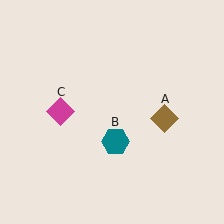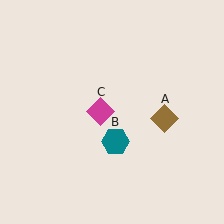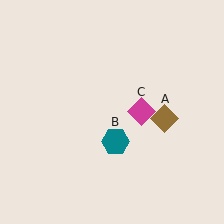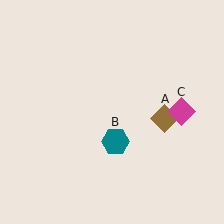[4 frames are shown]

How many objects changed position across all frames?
1 object changed position: magenta diamond (object C).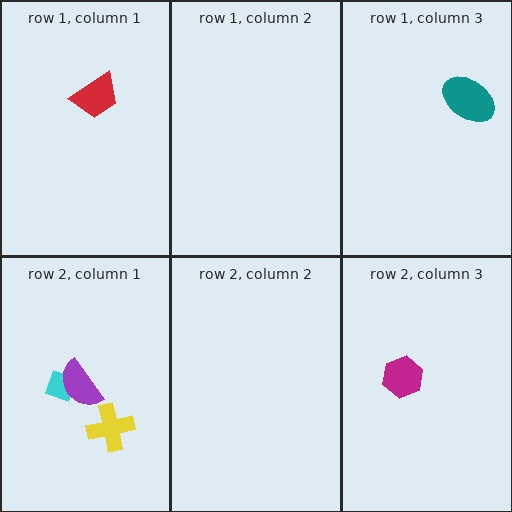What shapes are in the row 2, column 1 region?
The cyan diamond, the yellow cross, the purple semicircle.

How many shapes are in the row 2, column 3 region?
1.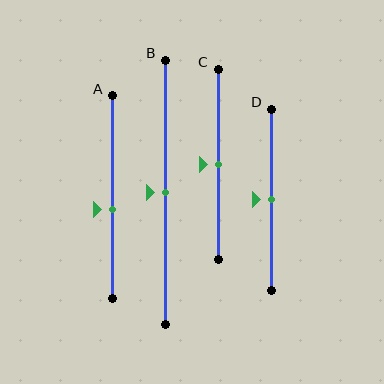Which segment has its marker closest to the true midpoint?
Segment B has its marker closest to the true midpoint.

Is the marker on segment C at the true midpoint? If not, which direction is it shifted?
Yes, the marker on segment C is at the true midpoint.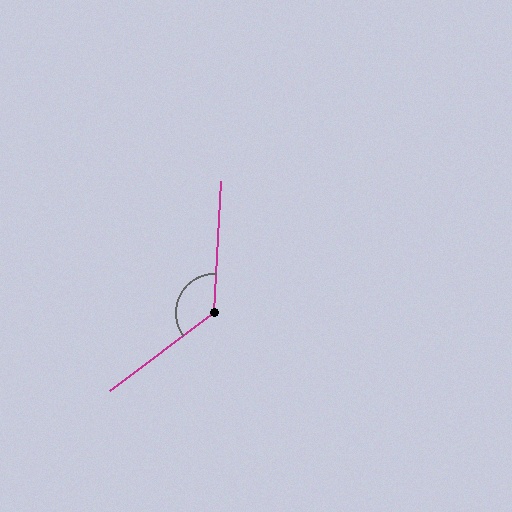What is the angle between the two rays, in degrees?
Approximately 130 degrees.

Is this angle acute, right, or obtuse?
It is obtuse.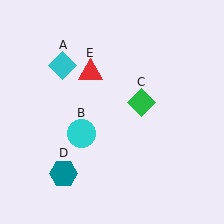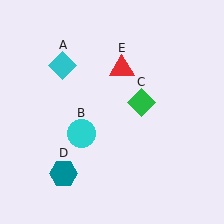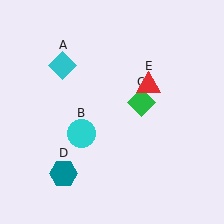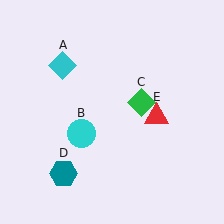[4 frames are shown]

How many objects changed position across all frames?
1 object changed position: red triangle (object E).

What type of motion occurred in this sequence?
The red triangle (object E) rotated clockwise around the center of the scene.